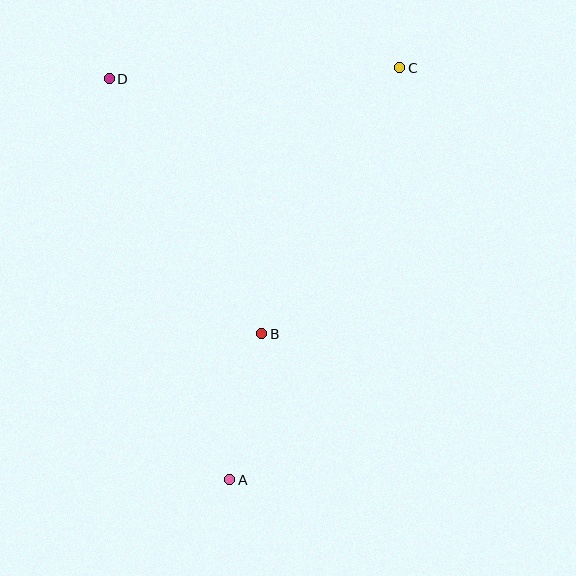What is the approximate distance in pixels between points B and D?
The distance between B and D is approximately 297 pixels.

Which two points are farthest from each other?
Points A and C are farthest from each other.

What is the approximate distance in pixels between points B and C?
The distance between B and C is approximately 300 pixels.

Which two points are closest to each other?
Points A and B are closest to each other.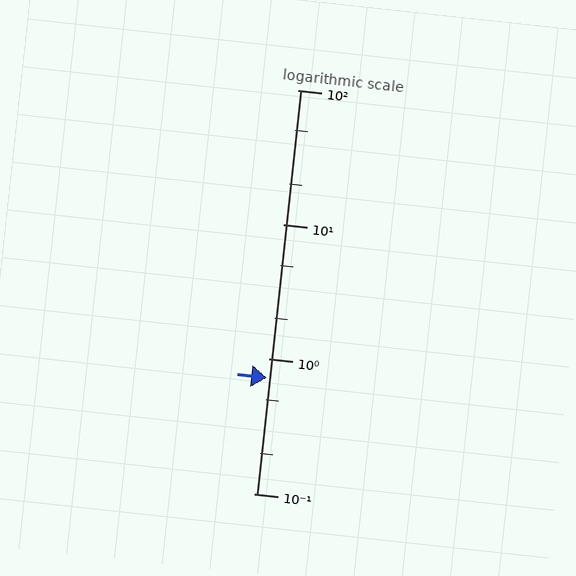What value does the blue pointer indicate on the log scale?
The pointer indicates approximately 0.73.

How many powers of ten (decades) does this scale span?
The scale spans 3 decades, from 0.1 to 100.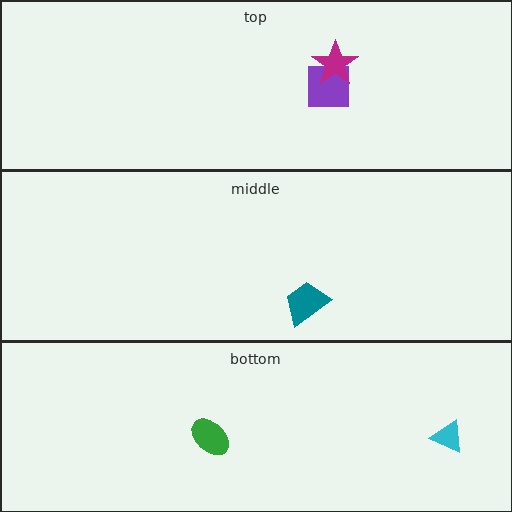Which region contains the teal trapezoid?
The middle region.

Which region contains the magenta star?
The top region.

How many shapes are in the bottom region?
2.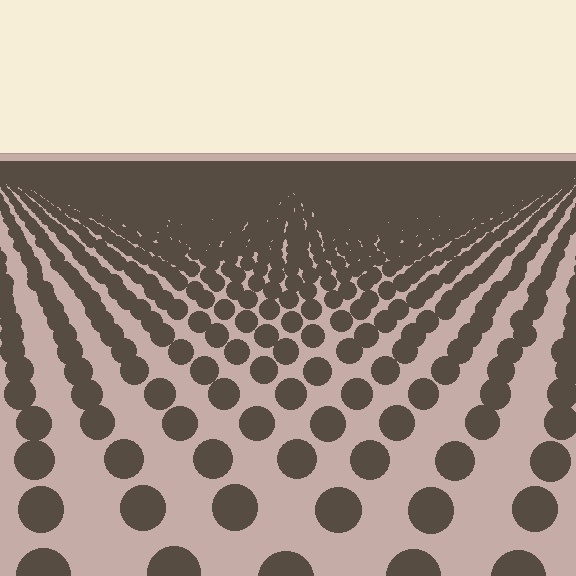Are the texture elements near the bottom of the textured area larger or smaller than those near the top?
Larger. Near the bottom, elements are closer to the viewer and appear at a bigger on-screen size.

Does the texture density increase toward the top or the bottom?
Density increases toward the top.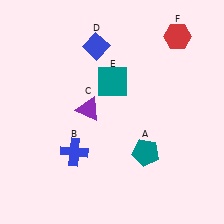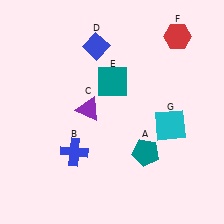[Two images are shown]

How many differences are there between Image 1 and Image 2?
There is 1 difference between the two images.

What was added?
A cyan square (G) was added in Image 2.